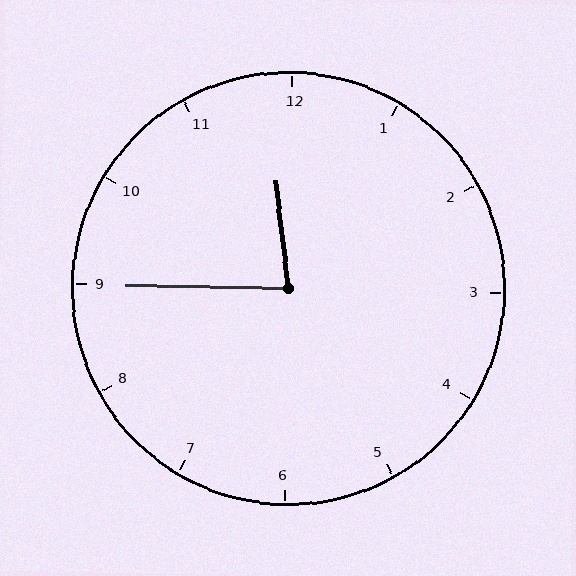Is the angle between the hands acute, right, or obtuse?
It is acute.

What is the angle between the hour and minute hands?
Approximately 82 degrees.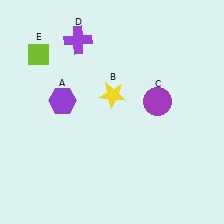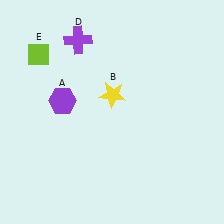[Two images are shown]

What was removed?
The purple circle (C) was removed in Image 2.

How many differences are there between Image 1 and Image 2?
There is 1 difference between the two images.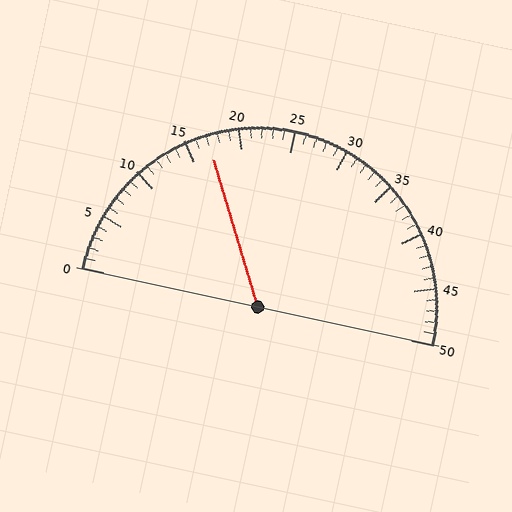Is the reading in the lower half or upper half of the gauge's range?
The reading is in the lower half of the range (0 to 50).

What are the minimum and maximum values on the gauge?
The gauge ranges from 0 to 50.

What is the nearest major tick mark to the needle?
The nearest major tick mark is 15.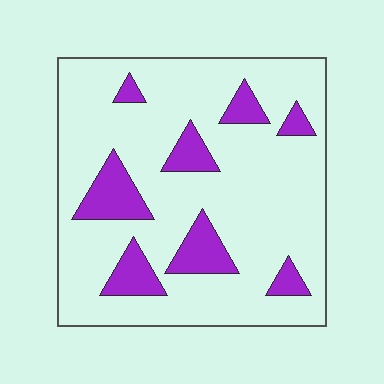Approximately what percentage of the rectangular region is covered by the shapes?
Approximately 20%.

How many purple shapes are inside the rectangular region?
8.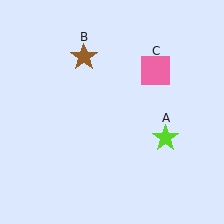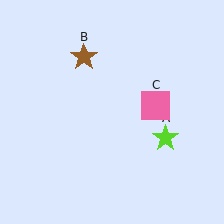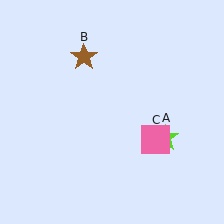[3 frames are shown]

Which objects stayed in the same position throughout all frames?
Lime star (object A) and brown star (object B) remained stationary.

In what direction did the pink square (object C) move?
The pink square (object C) moved down.